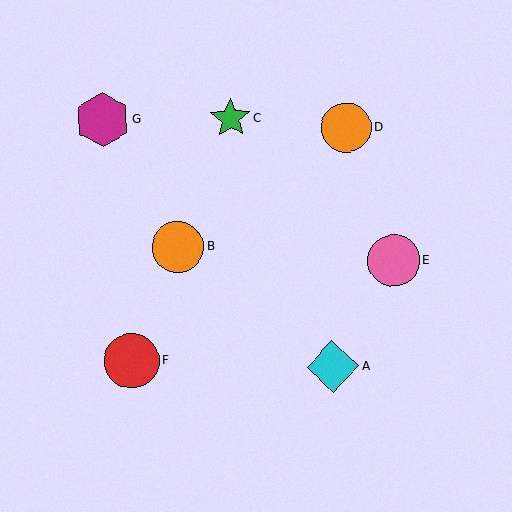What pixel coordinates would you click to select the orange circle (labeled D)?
Click at (346, 128) to select the orange circle D.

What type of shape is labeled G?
Shape G is a magenta hexagon.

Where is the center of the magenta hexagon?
The center of the magenta hexagon is at (102, 120).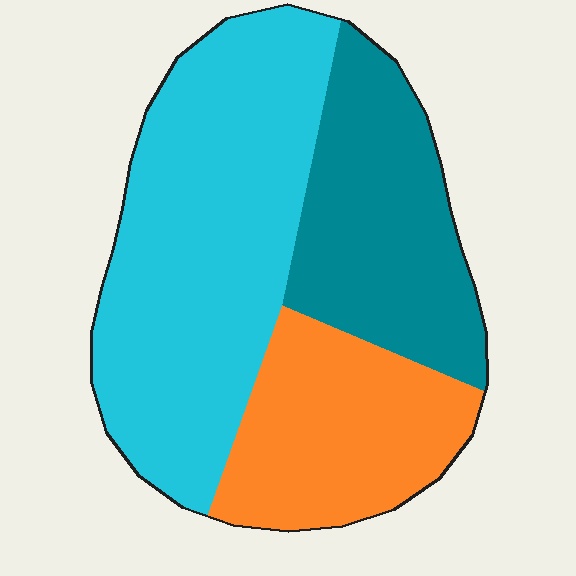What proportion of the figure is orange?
Orange covers 24% of the figure.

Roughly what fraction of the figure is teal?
Teal takes up about one quarter (1/4) of the figure.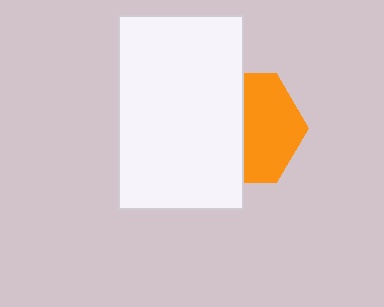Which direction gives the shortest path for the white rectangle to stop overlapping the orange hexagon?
Moving left gives the shortest separation.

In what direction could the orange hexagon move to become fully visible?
The orange hexagon could move right. That would shift it out from behind the white rectangle entirely.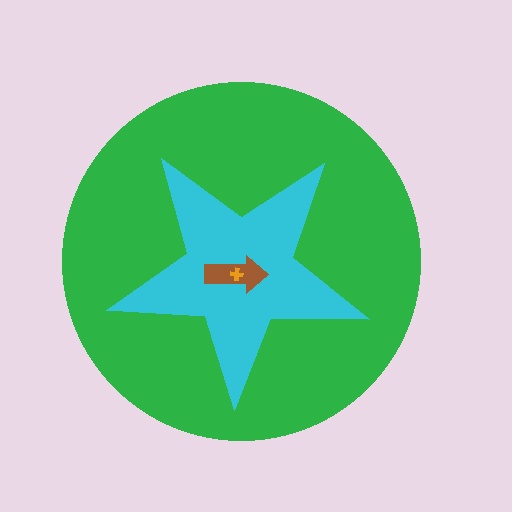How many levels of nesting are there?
4.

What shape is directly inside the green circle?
The cyan star.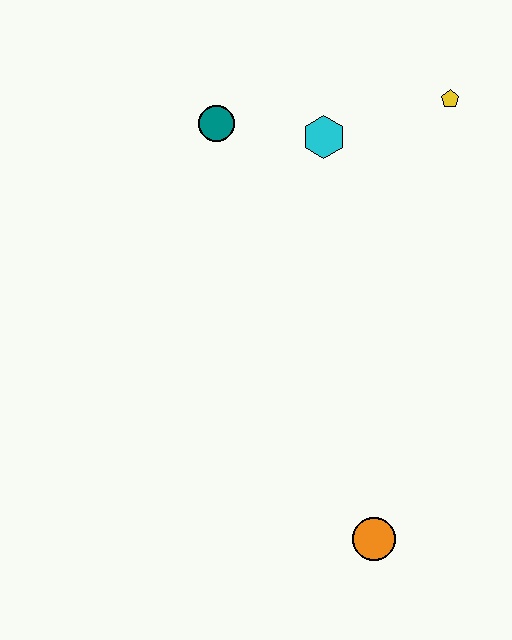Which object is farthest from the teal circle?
The orange circle is farthest from the teal circle.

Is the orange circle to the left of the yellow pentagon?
Yes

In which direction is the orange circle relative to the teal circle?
The orange circle is below the teal circle.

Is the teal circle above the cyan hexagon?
Yes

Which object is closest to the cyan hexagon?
The teal circle is closest to the cyan hexagon.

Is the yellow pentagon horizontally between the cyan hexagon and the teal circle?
No